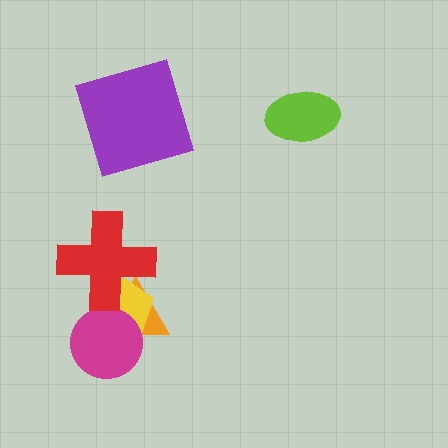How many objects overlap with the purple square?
0 objects overlap with the purple square.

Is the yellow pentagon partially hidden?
Yes, it is partially covered by another shape.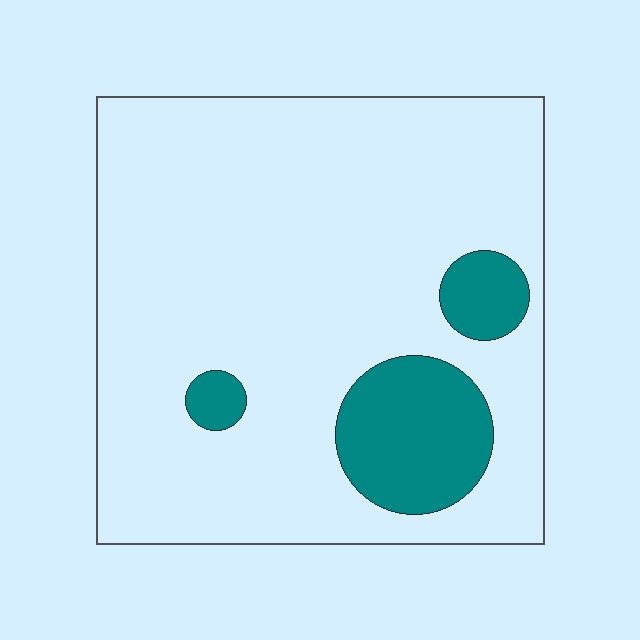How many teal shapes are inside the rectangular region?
3.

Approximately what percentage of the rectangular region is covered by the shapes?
Approximately 15%.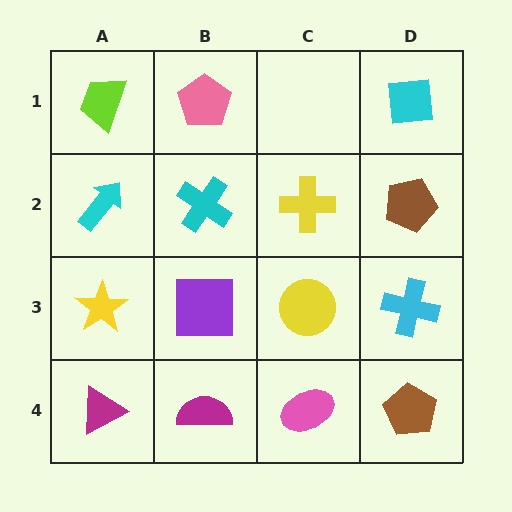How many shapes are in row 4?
4 shapes.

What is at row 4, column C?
A pink ellipse.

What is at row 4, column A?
A magenta triangle.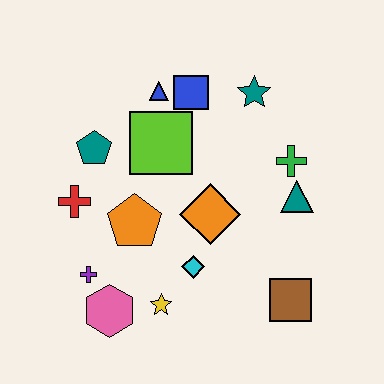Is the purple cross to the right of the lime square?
No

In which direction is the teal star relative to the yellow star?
The teal star is above the yellow star.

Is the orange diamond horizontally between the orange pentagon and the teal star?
Yes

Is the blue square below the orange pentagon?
No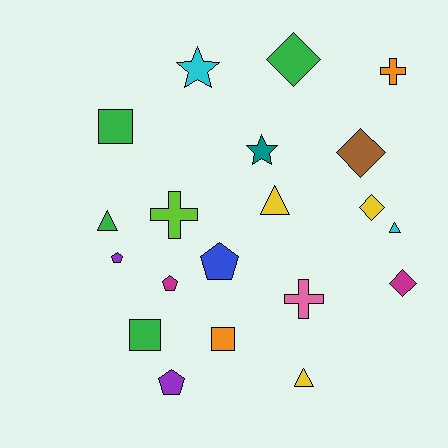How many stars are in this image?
There are 2 stars.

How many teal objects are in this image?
There is 1 teal object.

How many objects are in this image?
There are 20 objects.